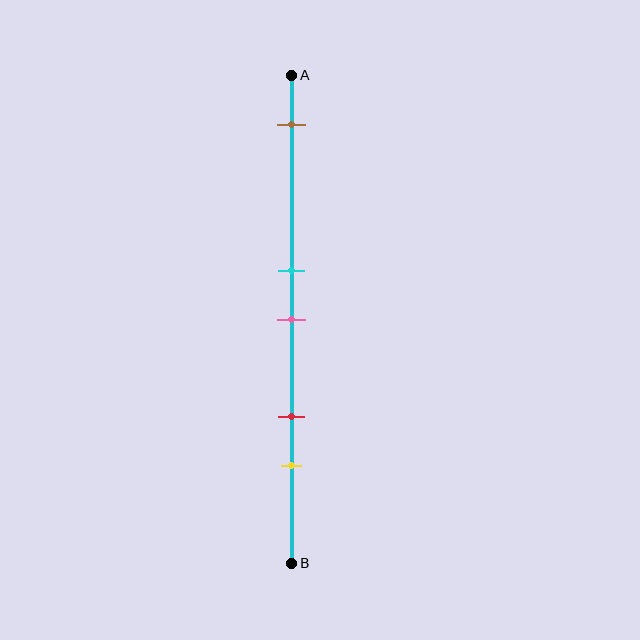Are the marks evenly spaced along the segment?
No, the marks are not evenly spaced.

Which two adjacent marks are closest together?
The cyan and pink marks are the closest adjacent pair.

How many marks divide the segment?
There are 5 marks dividing the segment.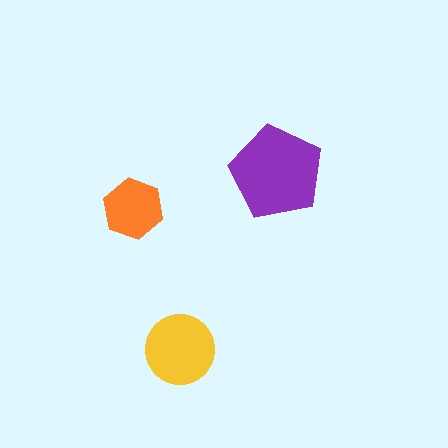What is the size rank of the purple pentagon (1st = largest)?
1st.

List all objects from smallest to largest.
The orange hexagon, the yellow circle, the purple pentagon.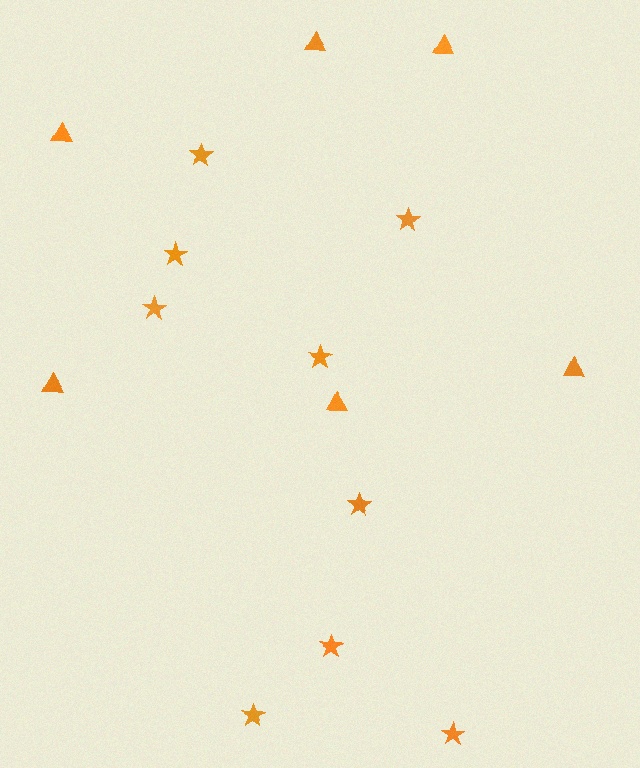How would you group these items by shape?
There are 2 groups: one group of stars (9) and one group of triangles (6).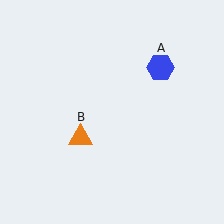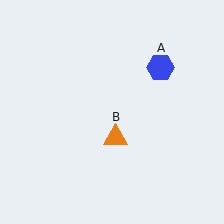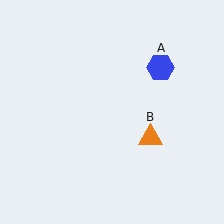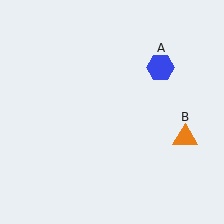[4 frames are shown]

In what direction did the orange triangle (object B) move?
The orange triangle (object B) moved right.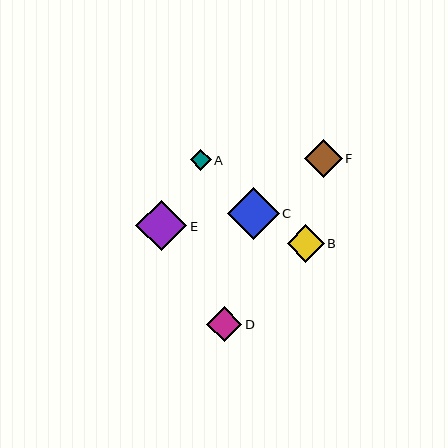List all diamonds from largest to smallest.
From largest to smallest: C, E, F, B, D, A.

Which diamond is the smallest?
Diamond A is the smallest with a size of approximately 21 pixels.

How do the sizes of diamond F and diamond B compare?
Diamond F and diamond B are approximately the same size.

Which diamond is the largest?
Diamond C is the largest with a size of approximately 52 pixels.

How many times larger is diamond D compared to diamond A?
Diamond D is approximately 1.7 times the size of diamond A.